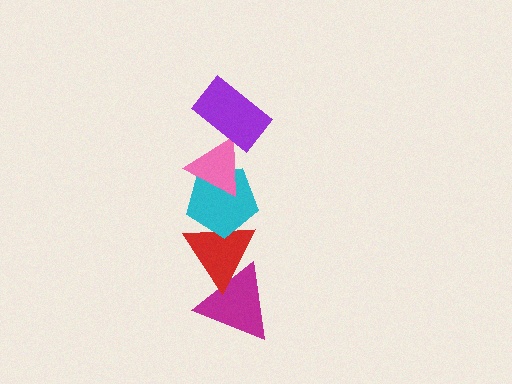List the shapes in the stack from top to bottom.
From top to bottom: the purple rectangle, the pink triangle, the cyan pentagon, the red triangle, the magenta triangle.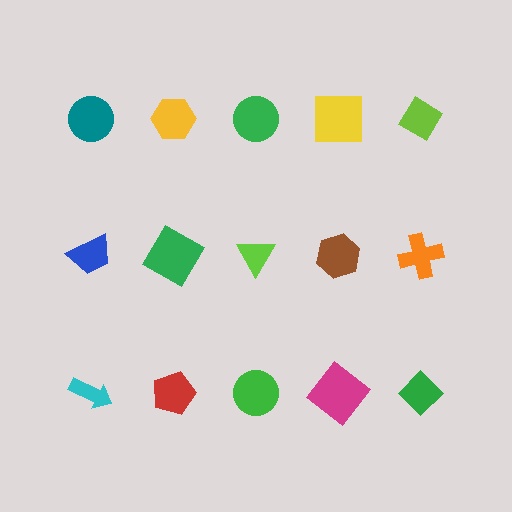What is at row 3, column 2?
A red pentagon.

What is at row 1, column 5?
A lime diamond.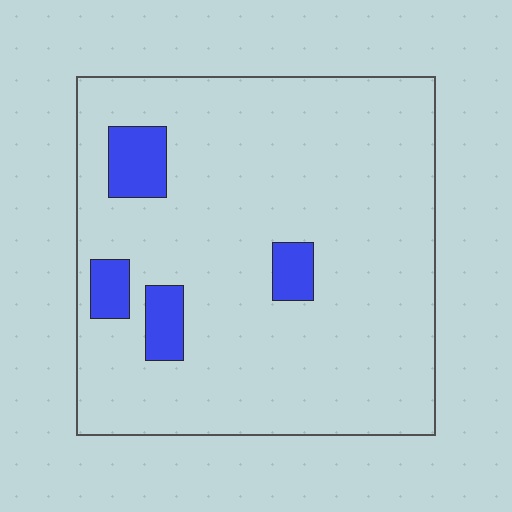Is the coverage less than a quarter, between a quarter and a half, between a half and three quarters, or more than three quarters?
Less than a quarter.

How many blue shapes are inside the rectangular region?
4.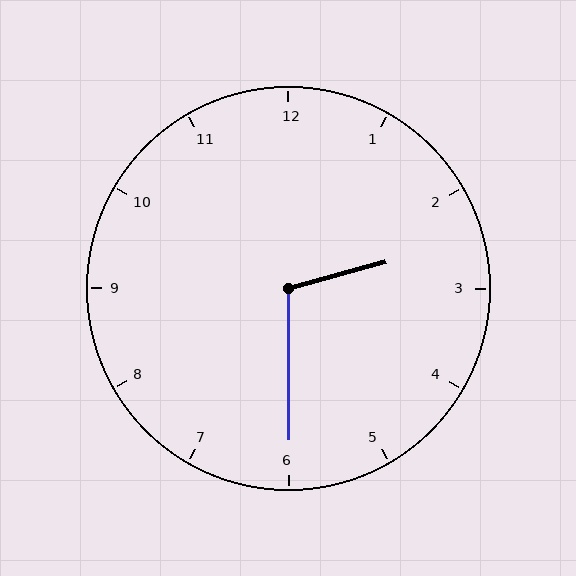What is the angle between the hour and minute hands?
Approximately 105 degrees.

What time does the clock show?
2:30.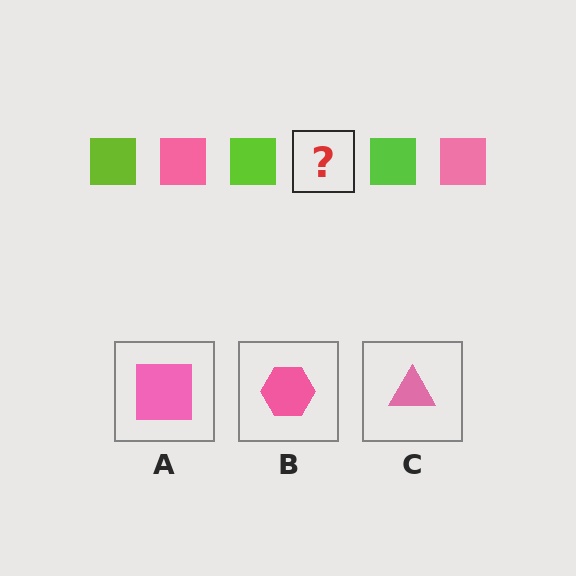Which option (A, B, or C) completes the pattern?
A.